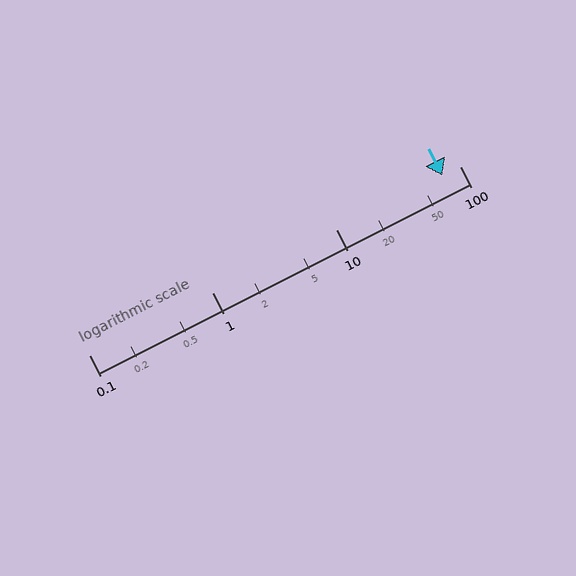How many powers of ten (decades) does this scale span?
The scale spans 3 decades, from 0.1 to 100.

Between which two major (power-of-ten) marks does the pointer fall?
The pointer is between 10 and 100.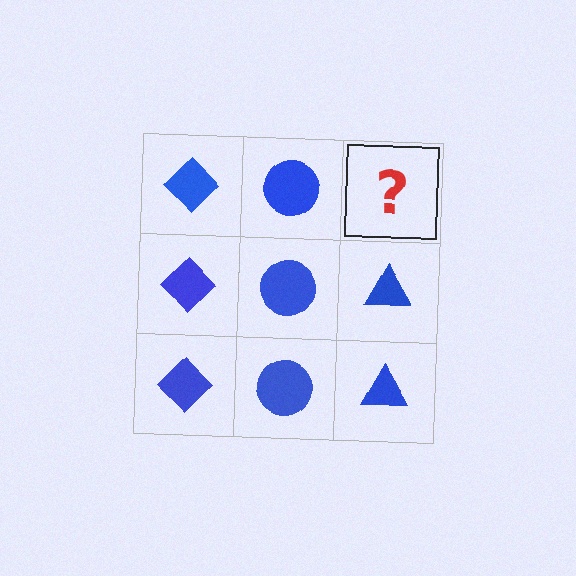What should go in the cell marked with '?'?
The missing cell should contain a blue triangle.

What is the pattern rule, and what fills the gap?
The rule is that each column has a consistent shape. The gap should be filled with a blue triangle.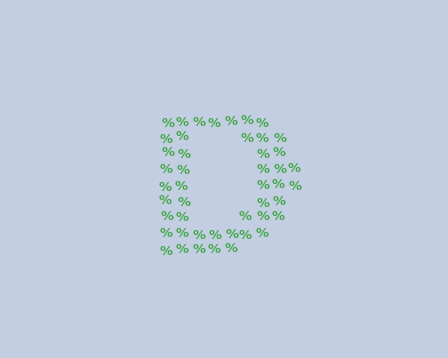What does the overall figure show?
The overall figure shows the letter D.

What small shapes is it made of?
It is made of small percent signs.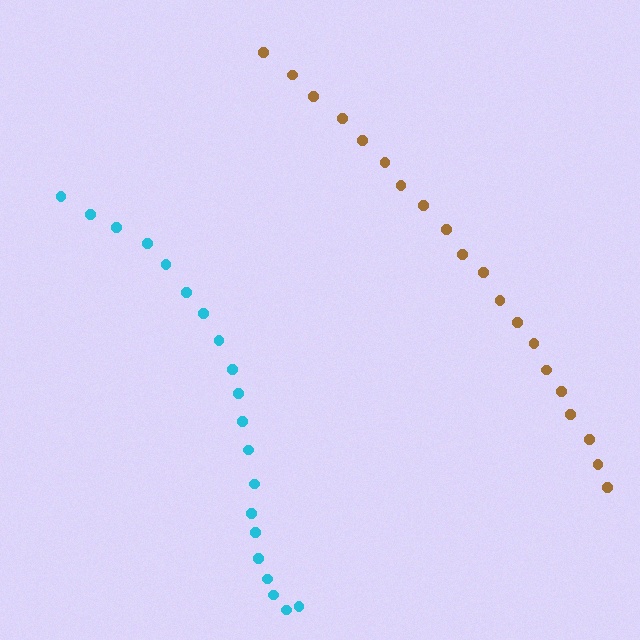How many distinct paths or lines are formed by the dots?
There are 2 distinct paths.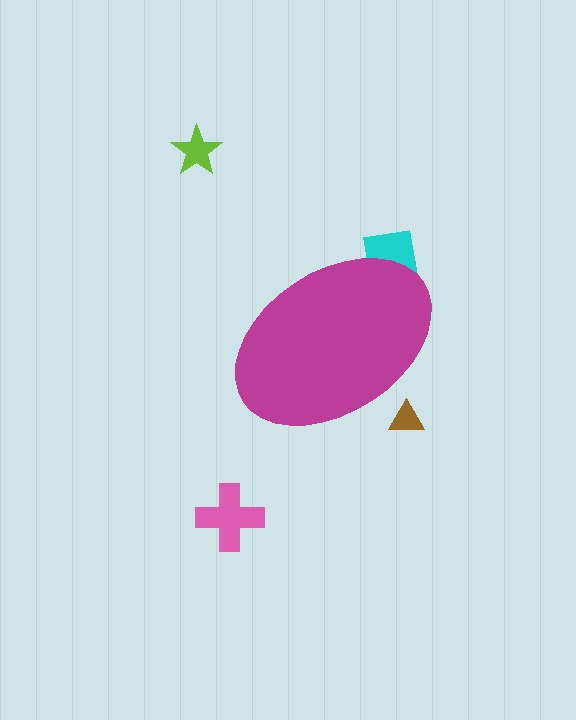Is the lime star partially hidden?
No, the lime star is fully visible.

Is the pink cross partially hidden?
No, the pink cross is fully visible.